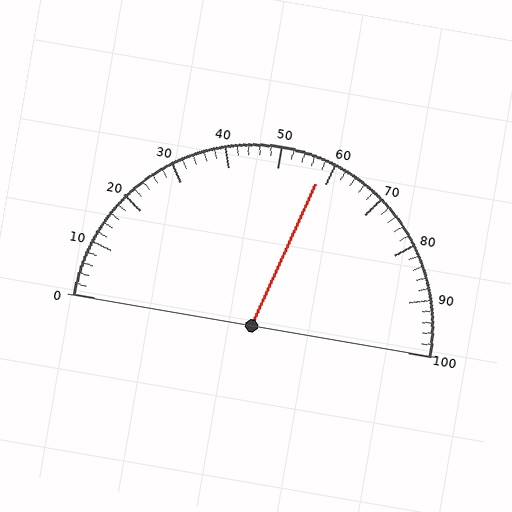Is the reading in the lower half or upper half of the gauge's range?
The reading is in the upper half of the range (0 to 100).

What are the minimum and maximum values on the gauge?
The gauge ranges from 0 to 100.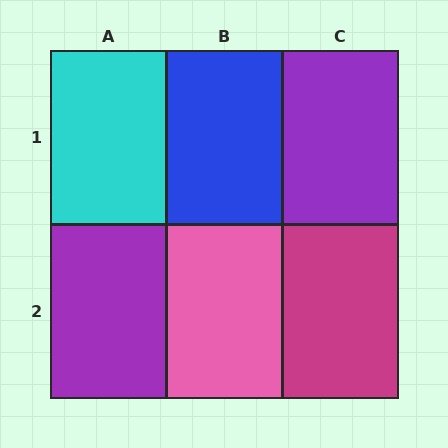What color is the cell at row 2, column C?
Magenta.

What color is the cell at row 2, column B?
Pink.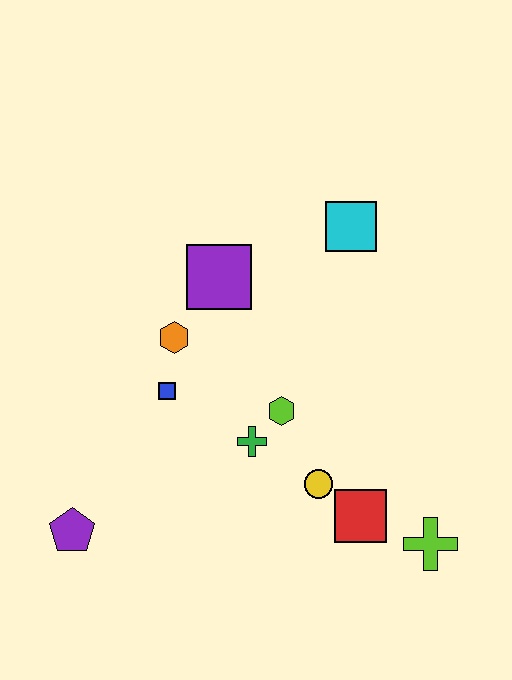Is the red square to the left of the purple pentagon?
No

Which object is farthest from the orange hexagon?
The lime cross is farthest from the orange hexagon.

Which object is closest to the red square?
The yellow circle is closest to the red square.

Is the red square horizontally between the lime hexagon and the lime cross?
Yes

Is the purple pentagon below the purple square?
Yes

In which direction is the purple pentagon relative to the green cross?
The purple pentagon is to the left of the green cross.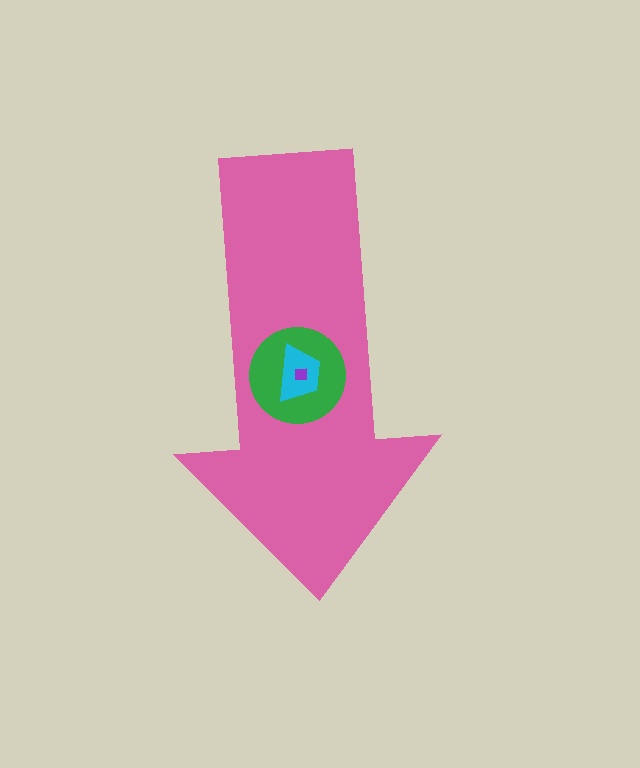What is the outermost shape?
The pink arrow.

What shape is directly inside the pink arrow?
The green circle.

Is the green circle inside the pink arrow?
Yes.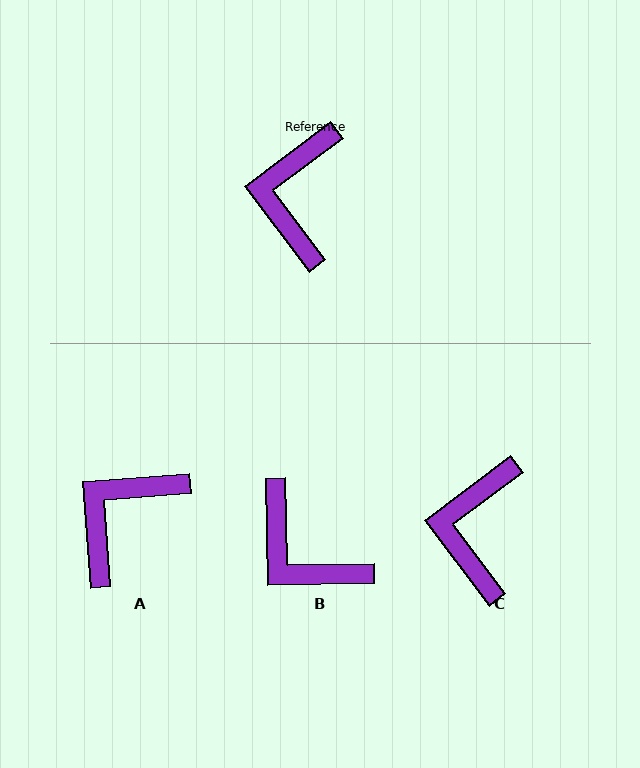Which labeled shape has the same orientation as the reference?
C.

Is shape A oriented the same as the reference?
No, it is off by about 32 degrees.